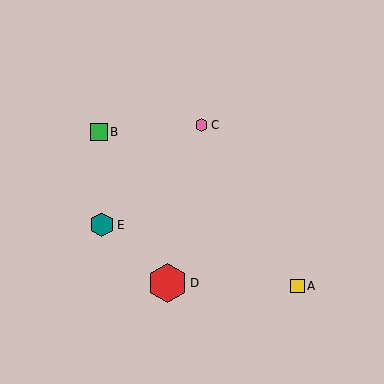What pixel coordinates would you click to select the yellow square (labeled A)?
Click at (297, 286) to select the yellow square A.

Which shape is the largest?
The red hexagon (labeled D) is the largest.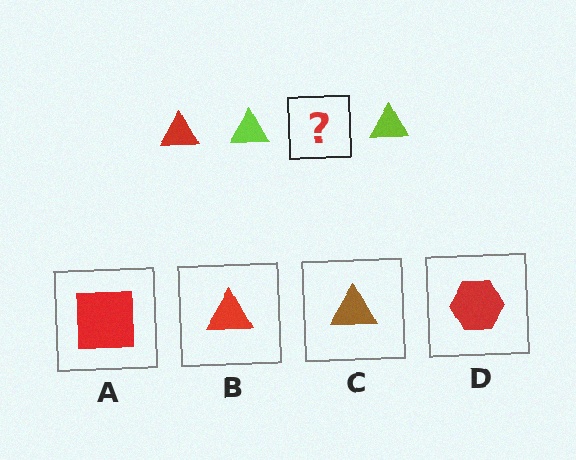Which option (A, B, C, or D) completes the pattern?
B.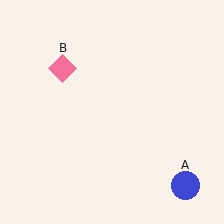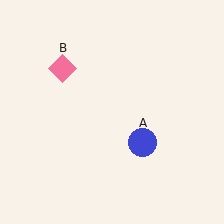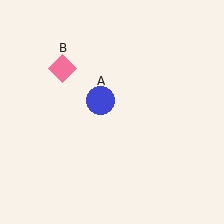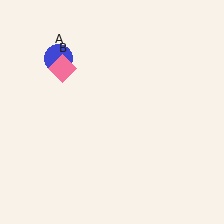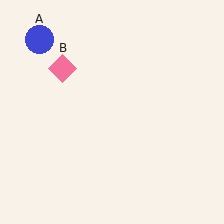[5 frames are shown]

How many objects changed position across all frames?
1 object changed position: blue circle (object A).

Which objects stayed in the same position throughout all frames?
Pink diamond (object B) remained stationary.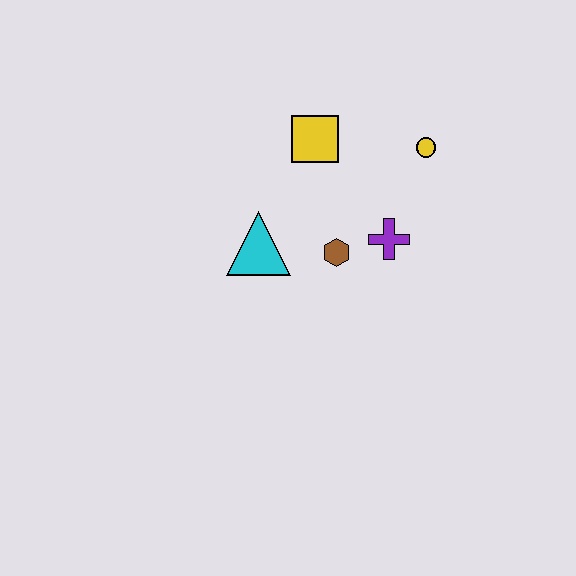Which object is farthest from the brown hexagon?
The yellow circle is farthest from the brown hexagon.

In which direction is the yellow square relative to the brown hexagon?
The yellow square is above the brown hexagon.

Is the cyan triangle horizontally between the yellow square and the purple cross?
No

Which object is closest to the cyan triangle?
The brown hexagon is closest to the cyan triangle.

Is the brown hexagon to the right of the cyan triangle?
Yes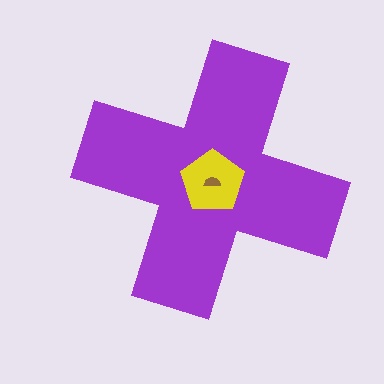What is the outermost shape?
The purple cross.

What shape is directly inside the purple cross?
The yellow pentagon.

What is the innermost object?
The brown semicircle.